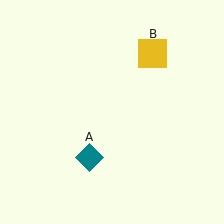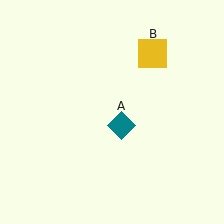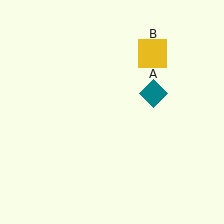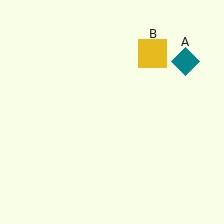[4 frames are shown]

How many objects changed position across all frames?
1 object changed position: teal diamond (object A).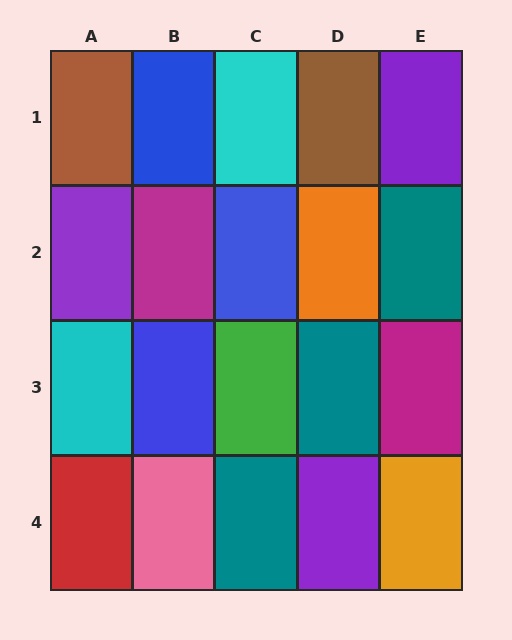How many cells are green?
1 cell is green.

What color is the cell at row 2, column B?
Magenta.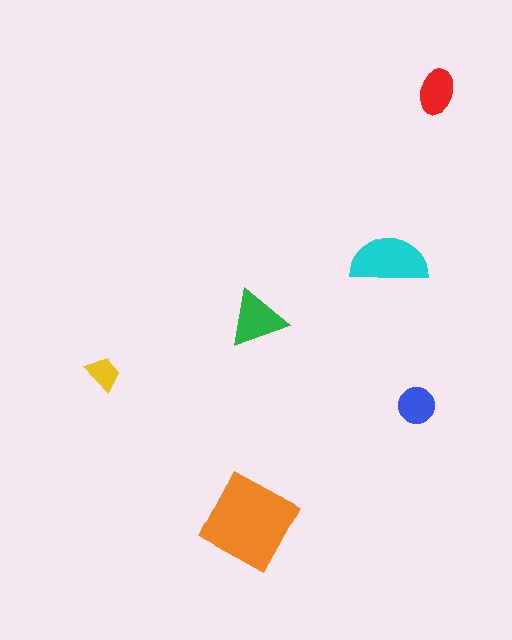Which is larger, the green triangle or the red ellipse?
The green triangle.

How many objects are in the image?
There are 6 objects in the image.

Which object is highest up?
The red ellipse is topmost.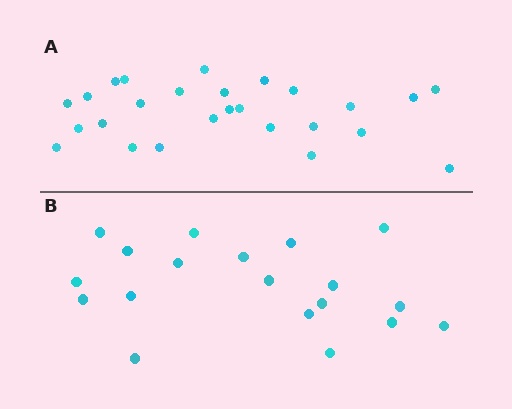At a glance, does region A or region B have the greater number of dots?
Region A (the top region) has more dots.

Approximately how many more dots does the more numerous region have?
Region A has roughly 8 or so more dots than region B.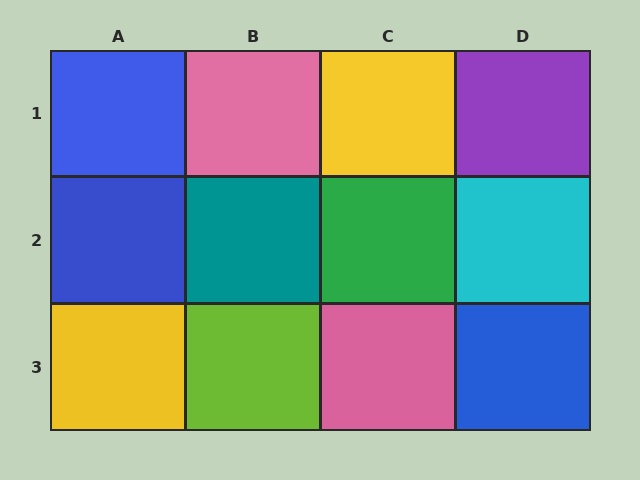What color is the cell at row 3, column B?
Lime.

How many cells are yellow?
2 cells are yellow.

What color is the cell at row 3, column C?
Pink.